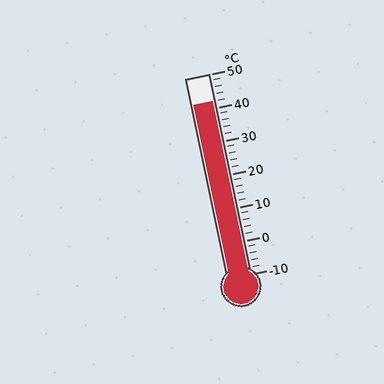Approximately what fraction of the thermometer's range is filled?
The thermometer is filled to approximately 85% of its range.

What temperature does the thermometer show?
The thermometer shows approximately 42°C.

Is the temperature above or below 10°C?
The temperature is above 10°C.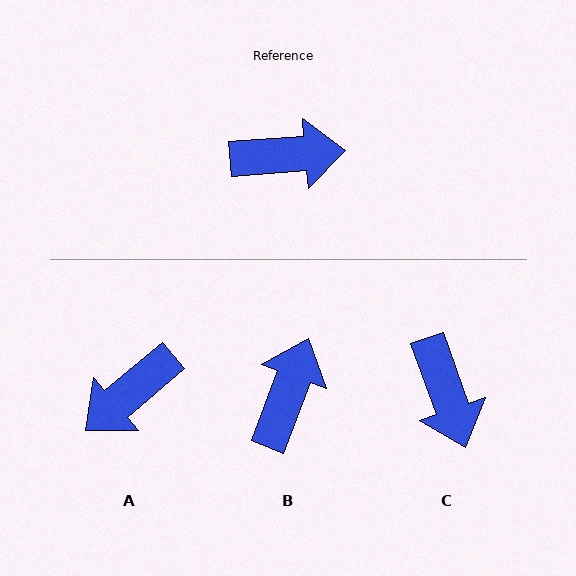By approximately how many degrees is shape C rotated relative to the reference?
Approximately 75 degrees clockwise.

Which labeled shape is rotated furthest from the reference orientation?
A, about 144 degrees away.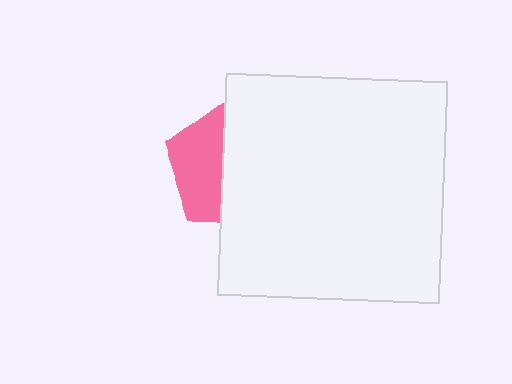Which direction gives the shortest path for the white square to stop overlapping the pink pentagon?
Moving right gives the shortest separation.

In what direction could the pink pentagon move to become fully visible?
The pink pentagon could move left. That would shift it out from behind the white square entirely.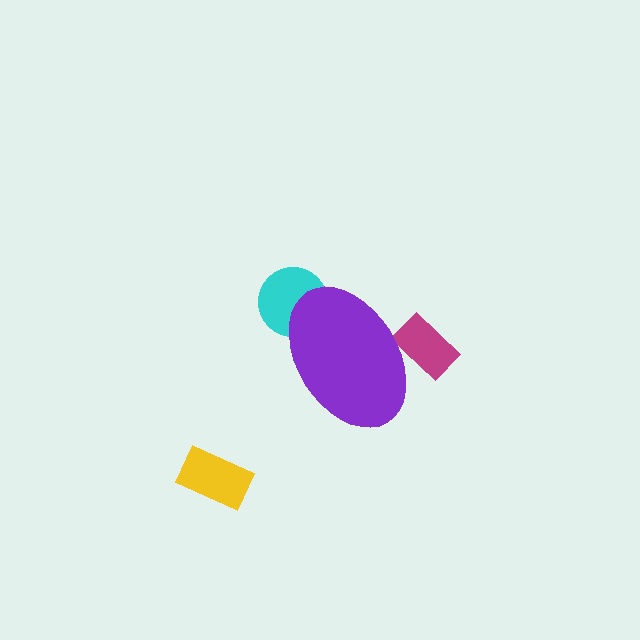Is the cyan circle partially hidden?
Yes, the cyan circle is partially hidden behind the purple ellipse.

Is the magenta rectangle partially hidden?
Yes, the magenta rectangle is partially hidden behind the purple ellipse.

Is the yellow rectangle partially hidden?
No, the yellow rectangle is fully visible.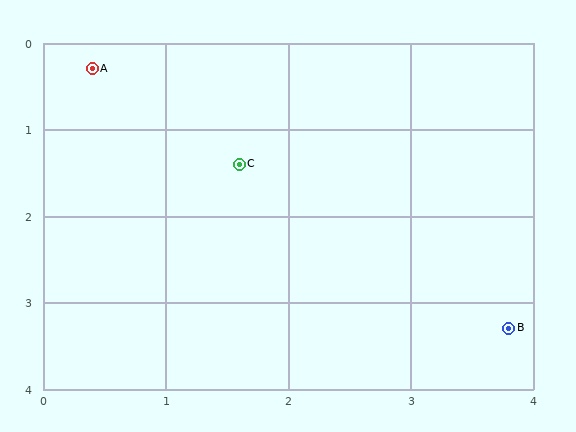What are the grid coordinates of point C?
Point C is at approximately (1.6, 1.4).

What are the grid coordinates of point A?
Point A is at approximately (0.4, 0.3).